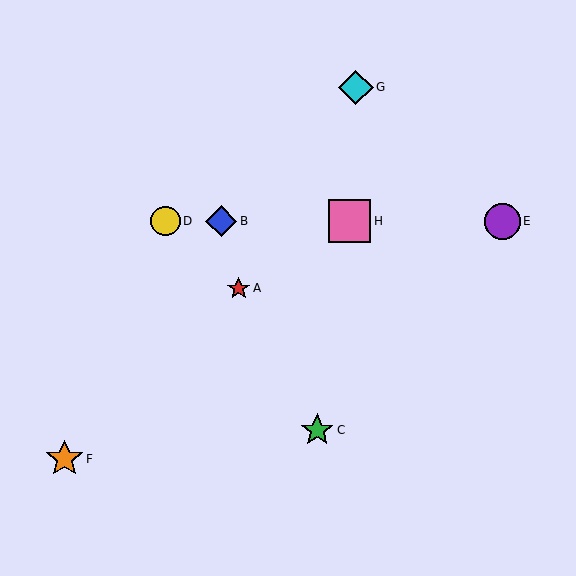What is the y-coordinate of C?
Object C is at y≈430.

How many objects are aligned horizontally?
4 objects (B, D, E, H) are aligned horizontally.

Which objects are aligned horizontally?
Objects B, D, E, H are aligned horizontally.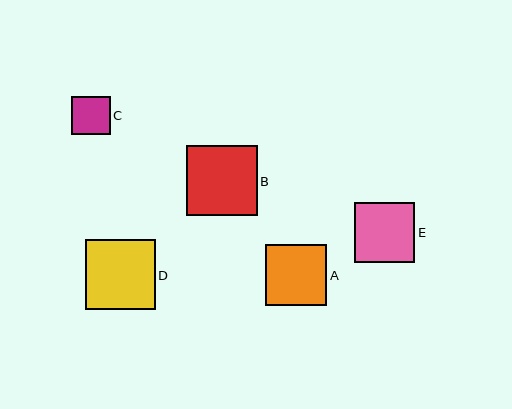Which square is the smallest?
Square C is the smallest with a size of approximately 39 pixels.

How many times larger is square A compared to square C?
Square A is approximately 1.6 times the size of square C.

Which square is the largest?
Square B is the largest with a size of approximately 70 pixels.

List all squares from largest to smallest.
From largest to smallest: B, D, A, E, C.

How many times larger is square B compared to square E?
Square B is approximately 1.2 times the size of square E.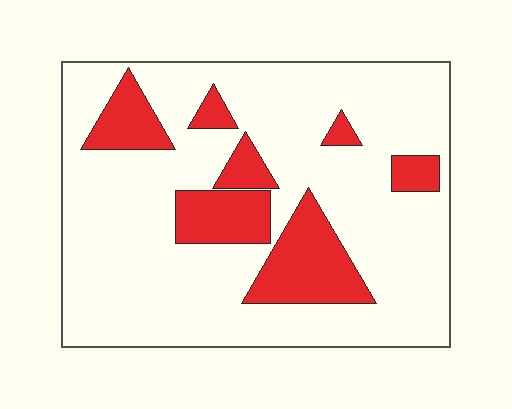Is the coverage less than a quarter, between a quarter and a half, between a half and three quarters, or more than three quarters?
Less than a quarter.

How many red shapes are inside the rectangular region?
7.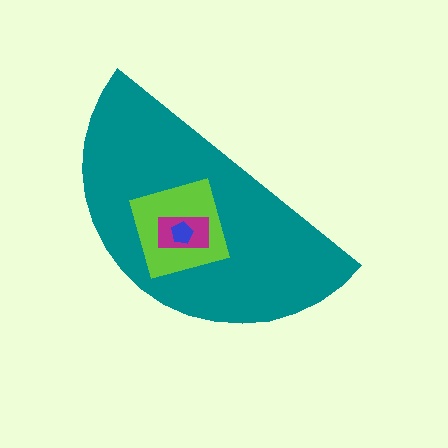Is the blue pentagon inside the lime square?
Yes.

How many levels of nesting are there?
4.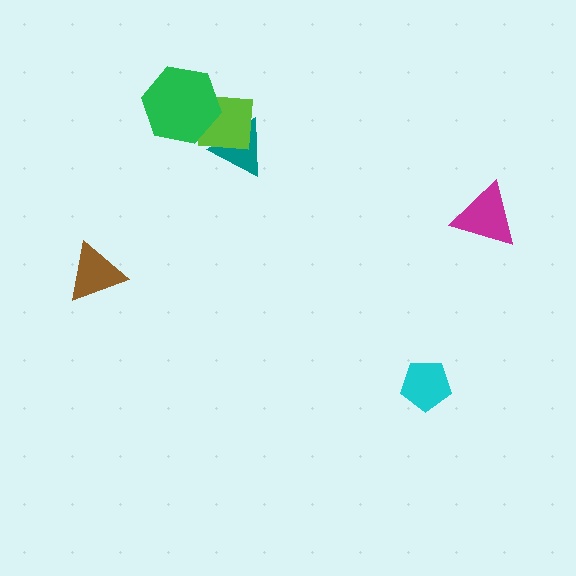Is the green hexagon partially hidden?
No, no other shape covers it.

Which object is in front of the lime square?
The green hexagon is in front of the lime square.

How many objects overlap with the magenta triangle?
0 objects overlap with the magenta triangle.